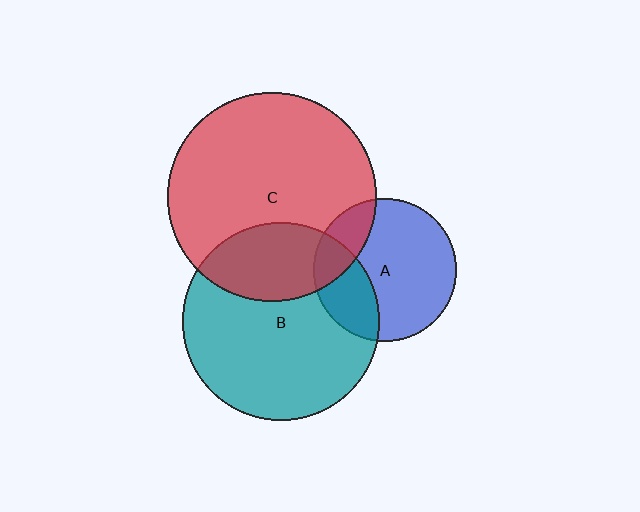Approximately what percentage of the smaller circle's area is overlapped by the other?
Approximately 30%.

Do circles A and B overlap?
Yes.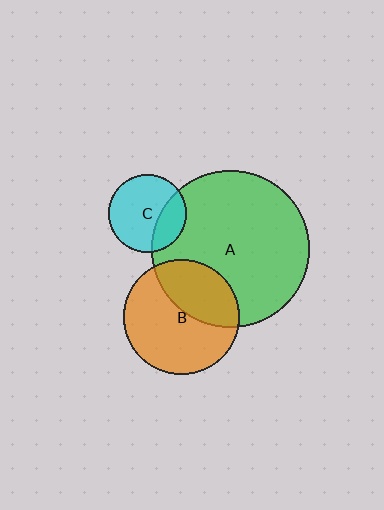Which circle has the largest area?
Circle A (green).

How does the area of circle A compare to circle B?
Approximately 1.9 times.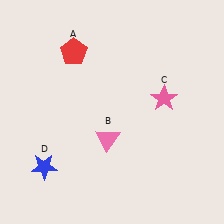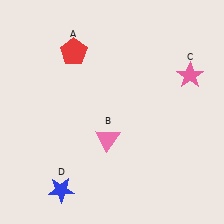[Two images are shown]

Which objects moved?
The objects that moved are: the pink star (C), the blue star (D).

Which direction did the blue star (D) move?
The blue star (D) moved down.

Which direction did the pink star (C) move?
The pink star (C) moved right.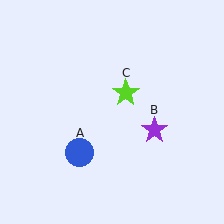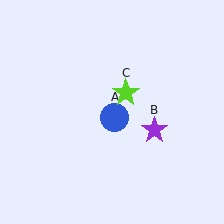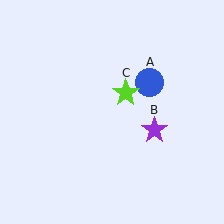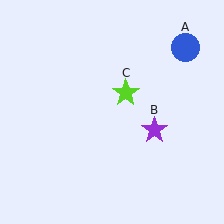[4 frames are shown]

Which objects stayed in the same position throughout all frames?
Purple star (object B) and lime star (object C) remained stationary.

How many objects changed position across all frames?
1 object changed position: blue circle (object A).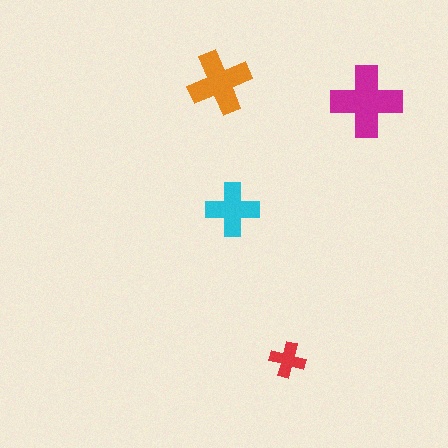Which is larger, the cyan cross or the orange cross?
The orange one.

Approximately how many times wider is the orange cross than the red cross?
About 2 times wider.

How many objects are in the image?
There are 4 objects in the image.